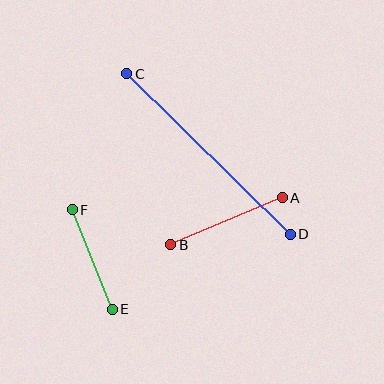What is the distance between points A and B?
The distance is approximately 121 pixels.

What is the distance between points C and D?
The distance is approximately 229 pixels.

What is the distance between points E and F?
The distance is approximately 107 pixels.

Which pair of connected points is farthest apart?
Points C and D are farthest apart.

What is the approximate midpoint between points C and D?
The midpoint is at approximately (208, 154) pixels.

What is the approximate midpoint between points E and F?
The midpoint is at approximately (92, 259) pixels.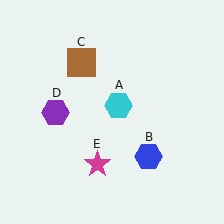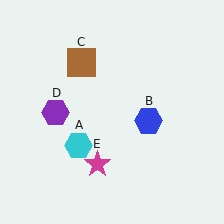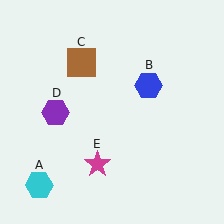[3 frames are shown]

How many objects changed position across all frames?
2 objects changed position: cyan hexagon (object A), blue hexagon (object B).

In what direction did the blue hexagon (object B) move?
The blue hexagon (object B) moved up.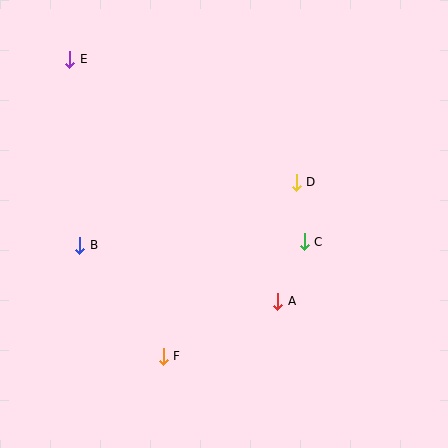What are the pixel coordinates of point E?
Point E is at (70, 59).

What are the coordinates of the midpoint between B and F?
The midpoint between B and F is at (122, 301).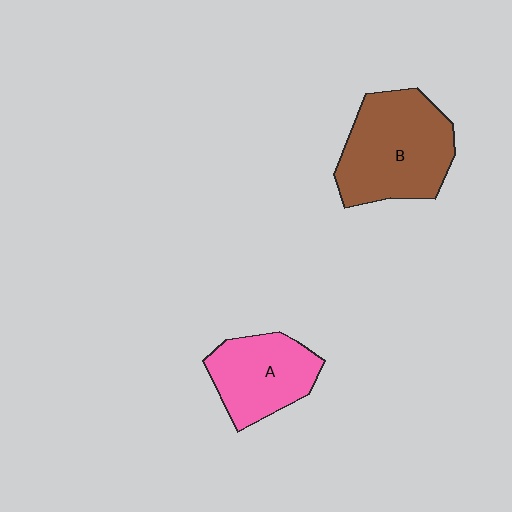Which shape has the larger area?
Shape B (brown).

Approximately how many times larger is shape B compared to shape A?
Approximately 1.4 times.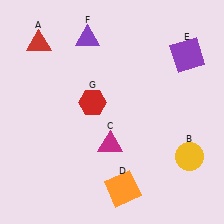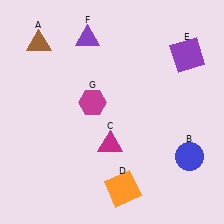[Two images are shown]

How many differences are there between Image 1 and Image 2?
There are 3 differences between the two images.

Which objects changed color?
A changed from red to brown. B changed from yellow to blue. G changed from red to magenta.